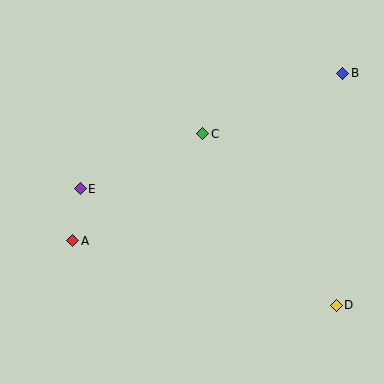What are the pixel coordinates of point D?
Point D is at (336, 305).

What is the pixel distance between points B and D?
The distance between B and D is 232 pixels.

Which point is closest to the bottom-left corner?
Point A is closest to the bottom-left corner.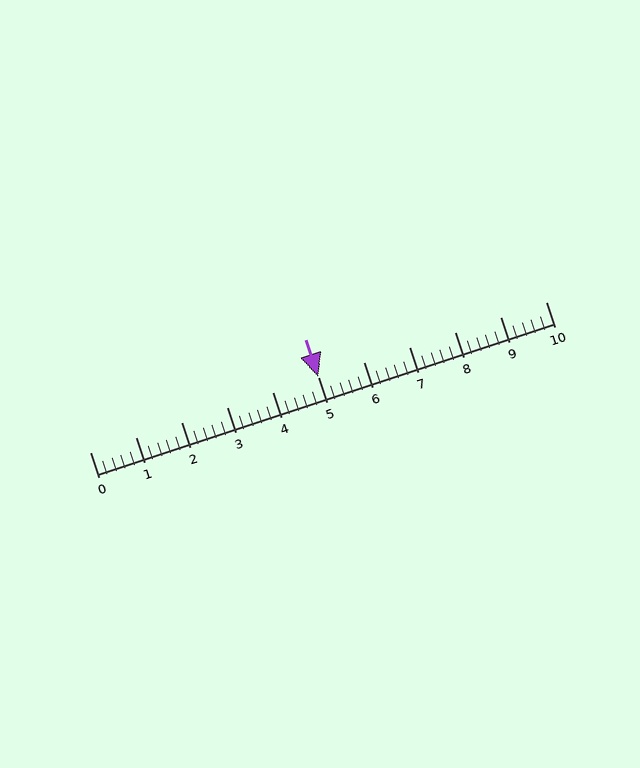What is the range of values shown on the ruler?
The ruler shows values from 0 to 10.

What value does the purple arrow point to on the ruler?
The purple arrow points to approximately 5.0.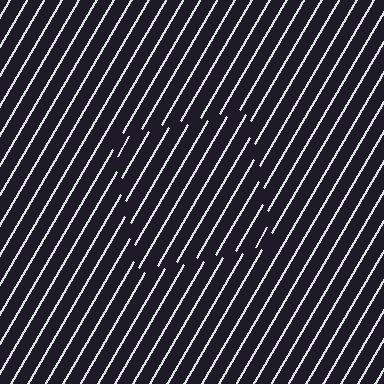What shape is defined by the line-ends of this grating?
An illusory square. The interior of the shape contains the same grating, shifted by half a period — the contour is defined by the phase discontinuity where line-ends from the inner and outer gratings abut.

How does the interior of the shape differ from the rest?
The interior of the shape contains the same grating, shifted by half a period — the contour is defined by the phase discontinuity where line-ends from the inner and outer gratings abut.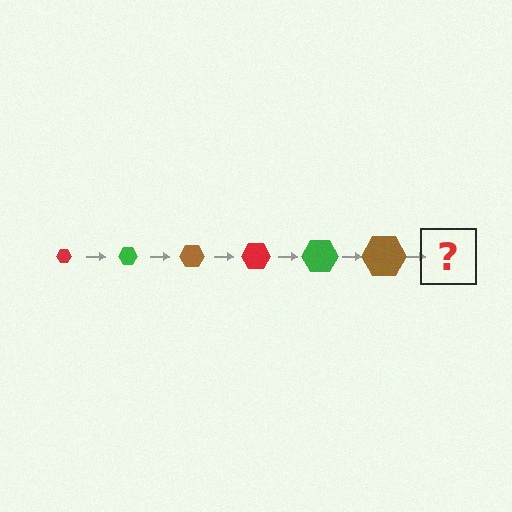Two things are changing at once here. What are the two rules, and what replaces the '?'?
The two rules are that the hexagon grows larger each step and the color cycles through red, green, and brown. The '?' should be a red hexagon, larger than the previous one.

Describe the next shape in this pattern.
It should be a red hexagon, larger than the previous one.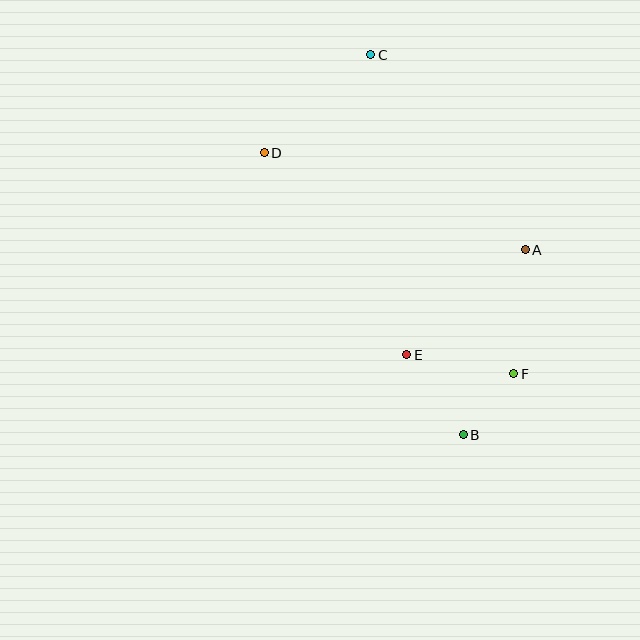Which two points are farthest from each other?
Points B and C are farthest from each other.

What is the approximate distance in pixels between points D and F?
The distance between D and F is approximately 333 pixels.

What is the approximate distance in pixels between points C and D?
The distance between C and D is approximately 145 pixels.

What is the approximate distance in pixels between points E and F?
The distance between E and F is approximately 108 pixels.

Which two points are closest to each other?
Points B and F are closest to each other.